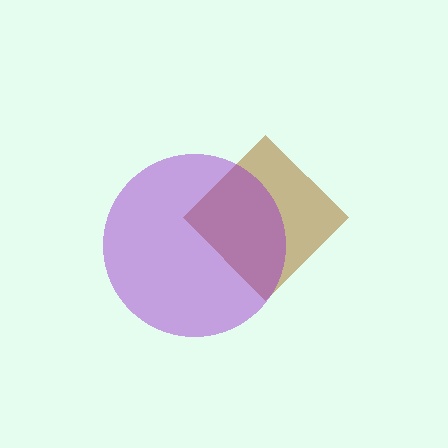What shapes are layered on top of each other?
The layered shapes are: a brown diamond, a purple circle.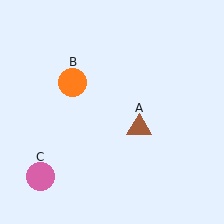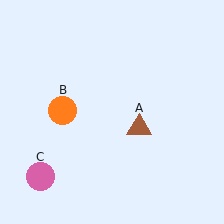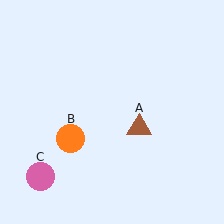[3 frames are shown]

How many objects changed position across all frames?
1 object changed position: orange circle (object B).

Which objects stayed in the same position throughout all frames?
Brown triangle (object A) and pink circle (object C) remained stationary.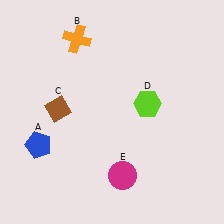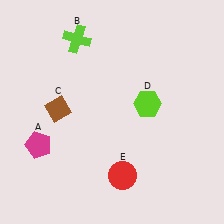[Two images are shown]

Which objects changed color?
A changed from blue to magenta. B changed from orange to lime. E changed from magenta to red.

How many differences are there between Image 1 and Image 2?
There are 3 differences between the two images.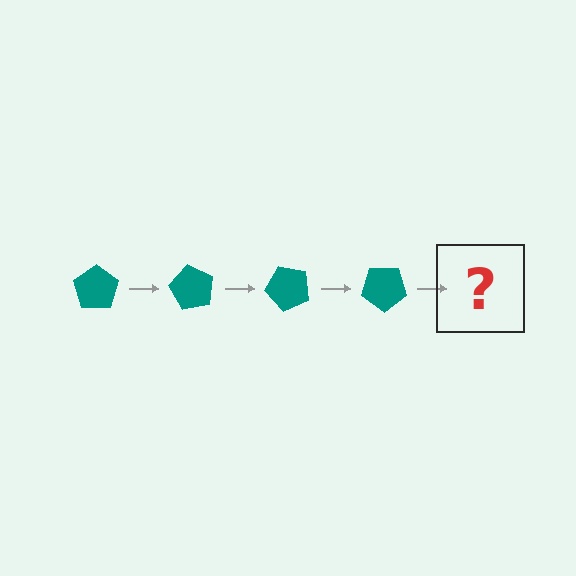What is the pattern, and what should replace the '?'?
The pattern is that the pentagon rotates 60 degrees each step. The '?' should be a teal pentagon rotated 240 degrees.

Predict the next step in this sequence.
The next step is a teal pentagon rotated 240 degrees.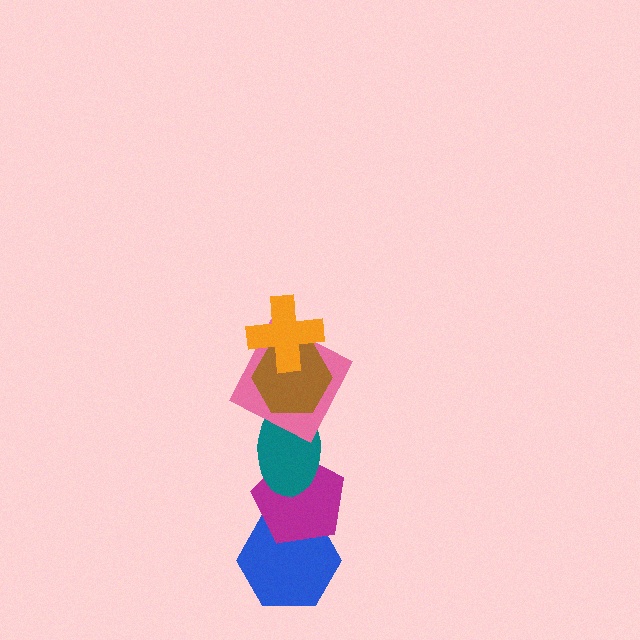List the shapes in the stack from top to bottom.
From top to bottom: the orange cross, the brown hexagon, the pink square, the teal ellipse, the magenta pentagon, the blue hexagon.